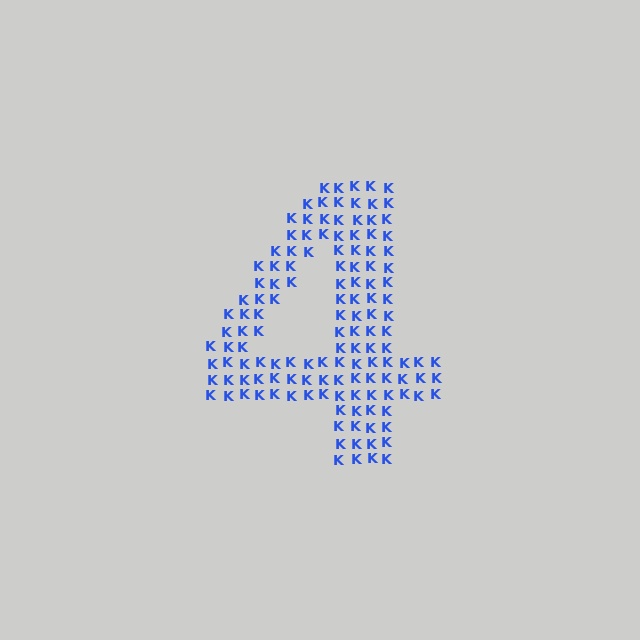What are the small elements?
The small elements are letter K's.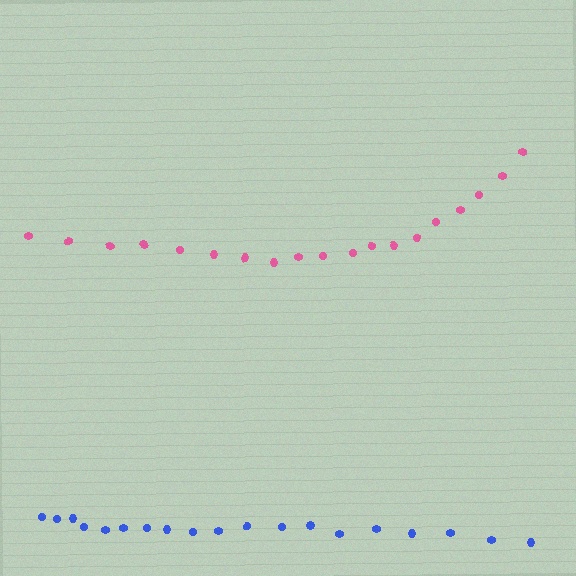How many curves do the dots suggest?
There are 2 distinct paths.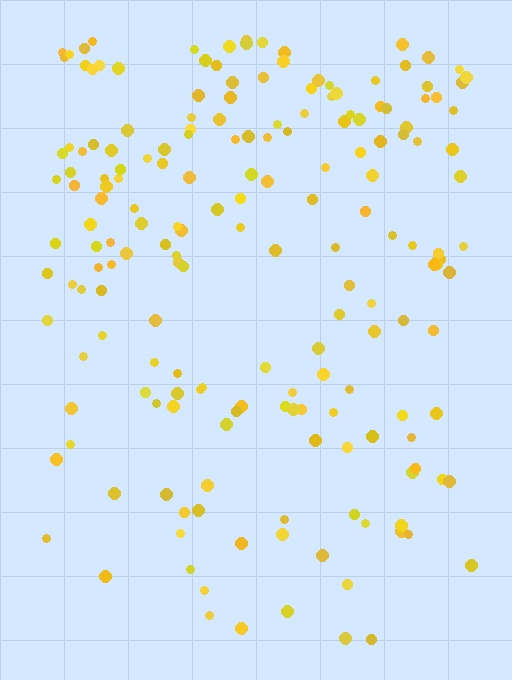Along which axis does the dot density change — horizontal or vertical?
Vertical.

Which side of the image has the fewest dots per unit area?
The bottom.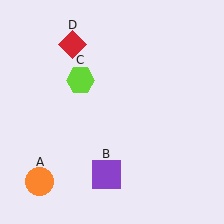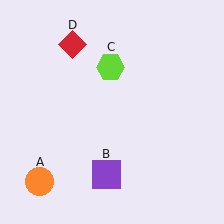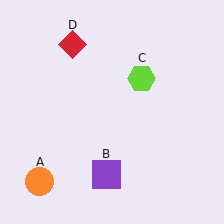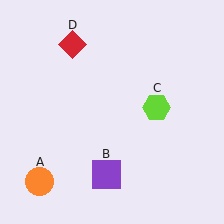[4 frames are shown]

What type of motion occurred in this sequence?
The lime hexagon (object C) rotated clockwise around the center of the scene.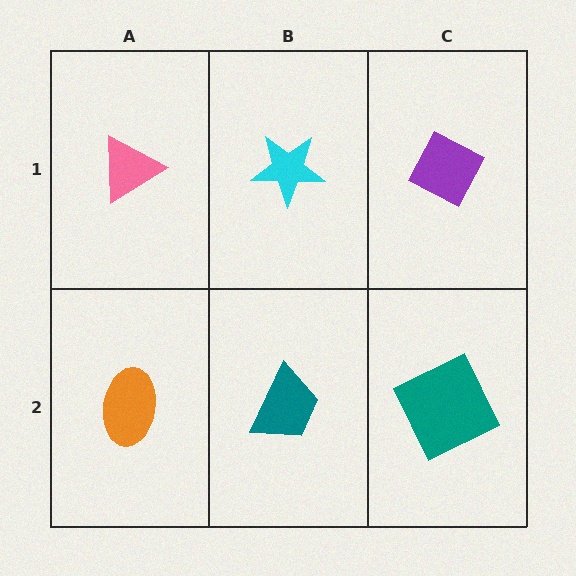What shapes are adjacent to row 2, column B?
A cyan star (row 1, column B), an orange ellipse (row 2, column A), a teal square (row 2, column C).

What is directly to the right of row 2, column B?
A teal square.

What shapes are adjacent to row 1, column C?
A teal square (row 2, column C), a cyan star (row 1, column B).